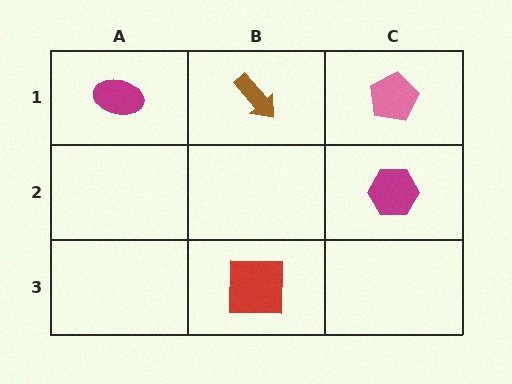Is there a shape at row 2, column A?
No, that cell is empty.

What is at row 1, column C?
A pink pentagon.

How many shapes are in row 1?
3 shapes.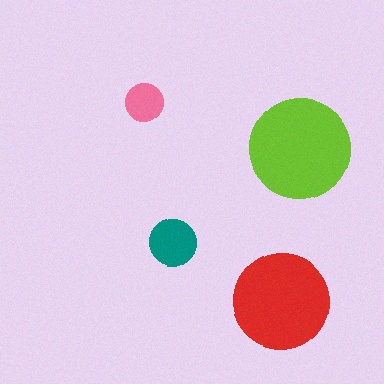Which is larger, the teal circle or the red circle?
The red one.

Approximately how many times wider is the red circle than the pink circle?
About 2.5 times wider.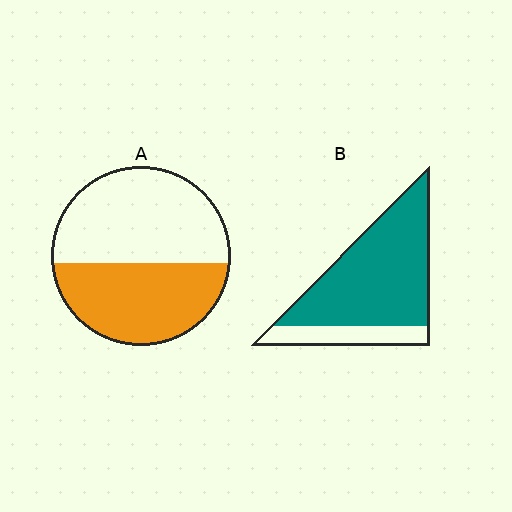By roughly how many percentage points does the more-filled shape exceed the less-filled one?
By roughly 35 percentage points (B over A).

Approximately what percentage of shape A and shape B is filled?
A is approximately 45% and B is approximately 80%.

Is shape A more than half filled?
No.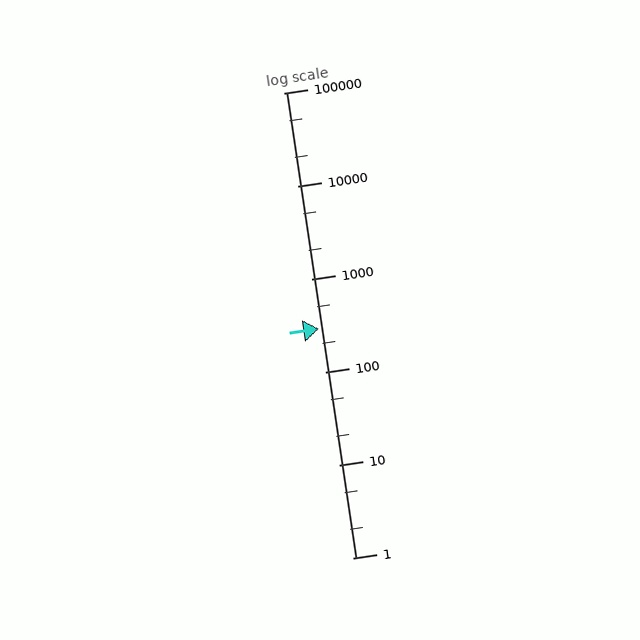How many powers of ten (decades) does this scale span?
The scale spans 5 decades, from 1 to 100000.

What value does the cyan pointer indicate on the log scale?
The pointer indicates approximately 290.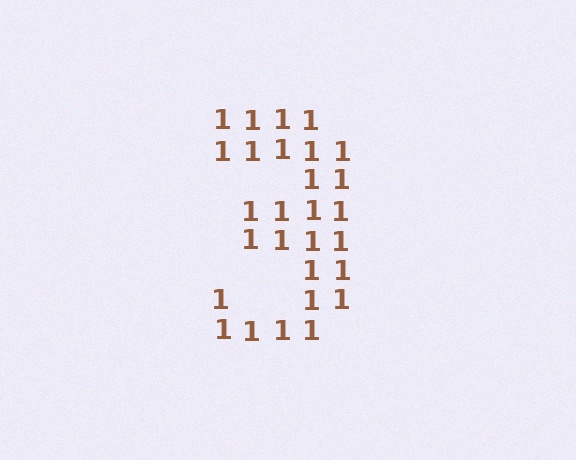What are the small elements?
The small elements are digit 1's.